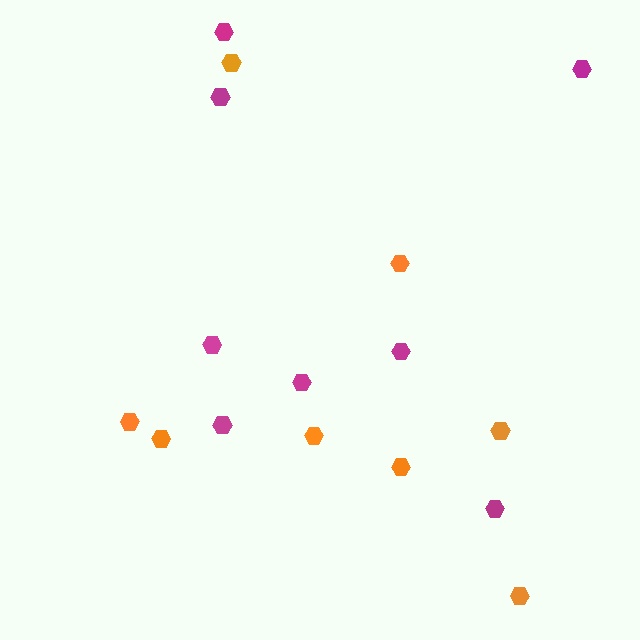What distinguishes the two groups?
There are 2 groups: one group of orange hexagons (8) and one group of magenta hexagons (8).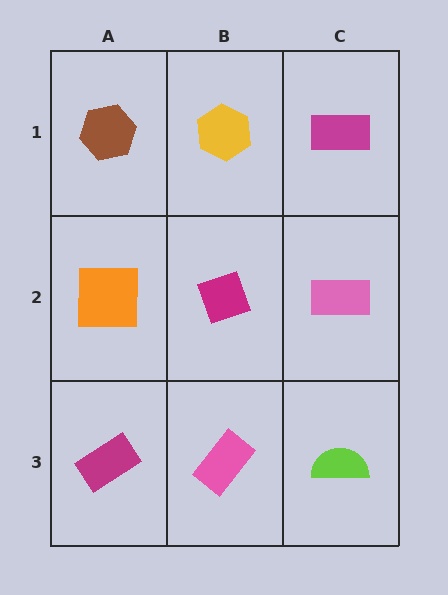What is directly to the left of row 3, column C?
A pink rectangle.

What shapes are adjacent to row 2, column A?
A brown hexagon (row 1, column A), a magenta rectangle (row 3, column A), a magenta diamond (row 2, column B).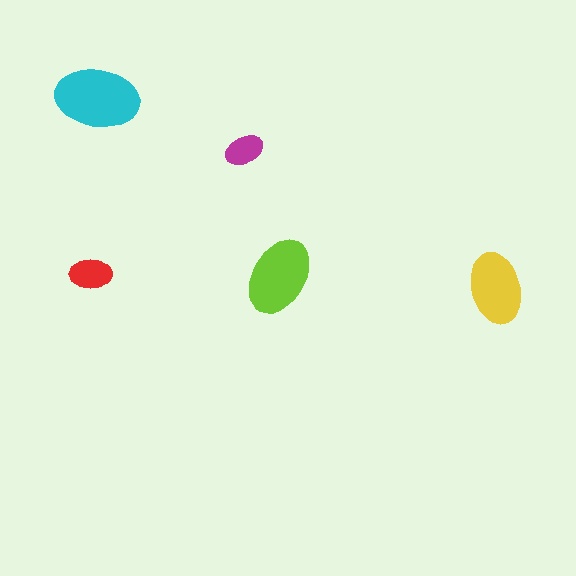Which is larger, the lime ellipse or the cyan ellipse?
The cyan one.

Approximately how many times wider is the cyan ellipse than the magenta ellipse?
About 2 times wider.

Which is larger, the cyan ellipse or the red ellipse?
The cyan one.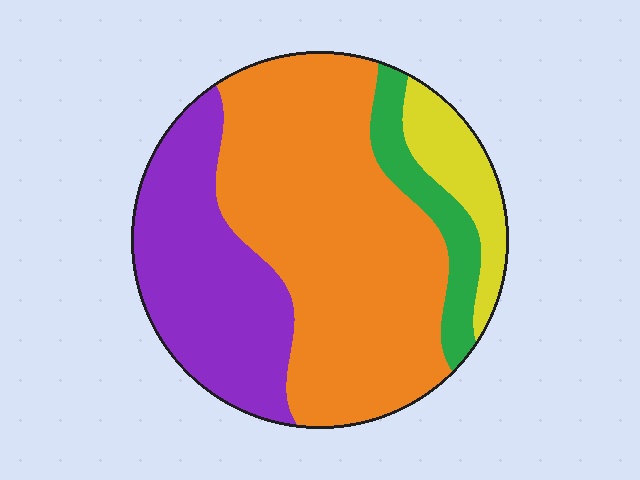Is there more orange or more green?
Orange.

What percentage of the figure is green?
Green takes up about one tenth (1/10) of the figure.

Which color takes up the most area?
Orange, at roughly 55%.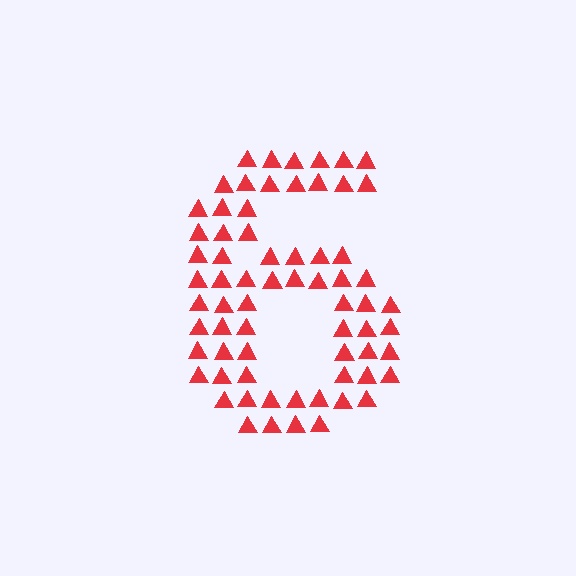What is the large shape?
The large shape is the digit 6.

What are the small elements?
The small elements are triangles.